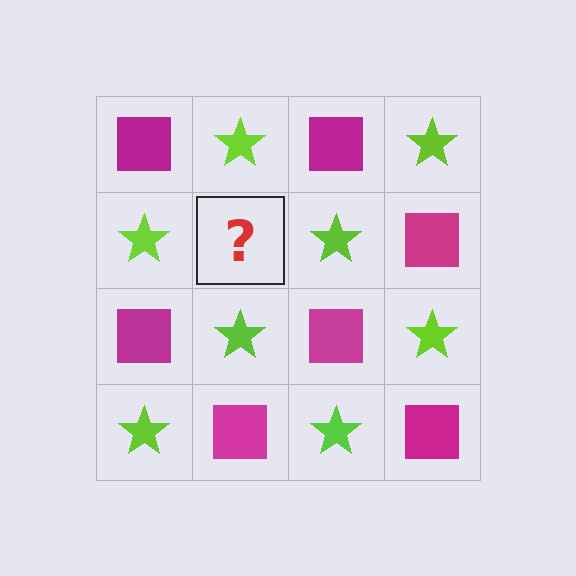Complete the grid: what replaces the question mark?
The question mark should be replaced with a magenta square.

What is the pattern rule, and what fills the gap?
The rule is that it alternates magenta square and lime star in a checkerboard pattern. The gap should be filled with a magenta square.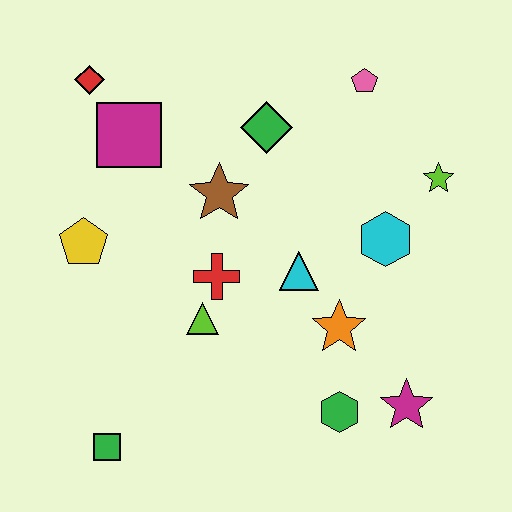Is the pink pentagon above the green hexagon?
Yes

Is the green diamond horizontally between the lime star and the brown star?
Yes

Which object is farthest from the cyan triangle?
The red diamond is farthest from the cyan triangle.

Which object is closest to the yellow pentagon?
The magenta square is closest to the yellow pentagon.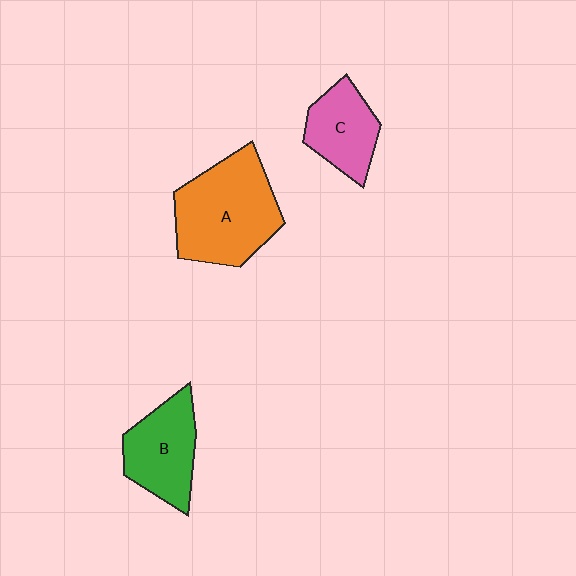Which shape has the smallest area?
Shape C (pink).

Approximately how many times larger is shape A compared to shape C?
Approximately 1.8 times.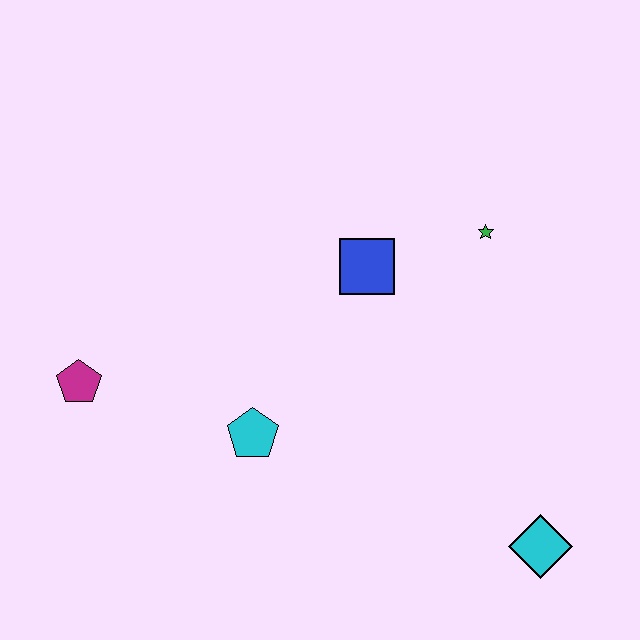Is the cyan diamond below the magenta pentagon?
Yes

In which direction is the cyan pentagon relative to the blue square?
The cyan pentagon is below the blue square.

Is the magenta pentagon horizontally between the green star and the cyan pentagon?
No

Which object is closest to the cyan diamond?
The cyan pentagon is closest to the cyan diamond.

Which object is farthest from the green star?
The magenta pentagon is farthest from the green star.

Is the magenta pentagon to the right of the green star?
No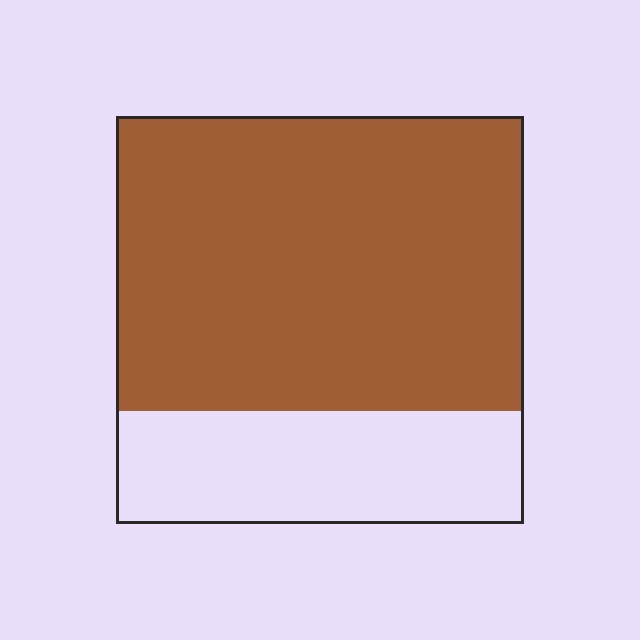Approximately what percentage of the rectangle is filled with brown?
Approximately 70%.